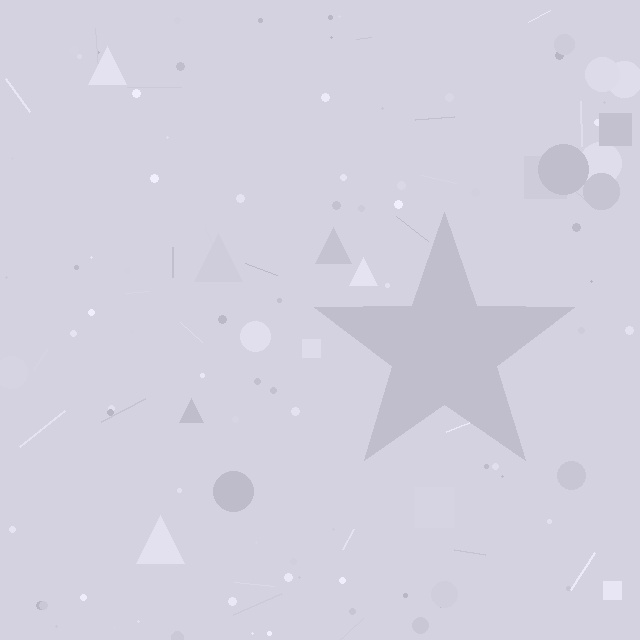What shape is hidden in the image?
A star is hidden in the image.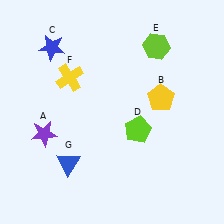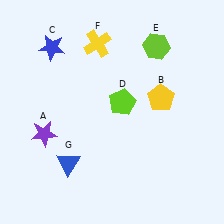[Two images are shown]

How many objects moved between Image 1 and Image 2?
2 objects moved between the two images.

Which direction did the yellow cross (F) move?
The yellow cross (F) moved up.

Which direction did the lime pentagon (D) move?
The lime pentagon (D) moved up.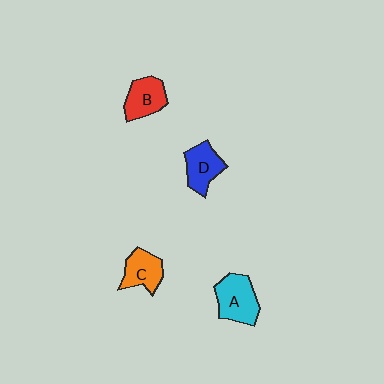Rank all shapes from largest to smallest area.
From largest to smallest: A (cyan), D (blue), B (red), C (orange).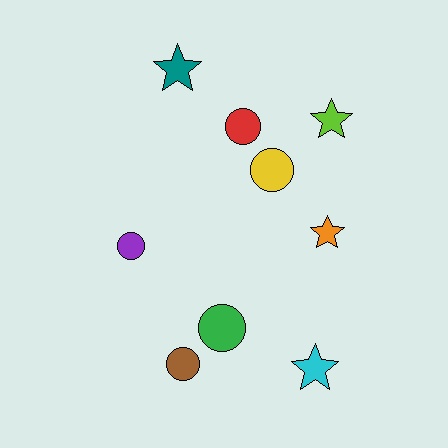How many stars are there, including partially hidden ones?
There are 4 stars.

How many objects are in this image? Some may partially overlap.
There are 9 objects.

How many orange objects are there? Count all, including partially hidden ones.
There is 1 orange object.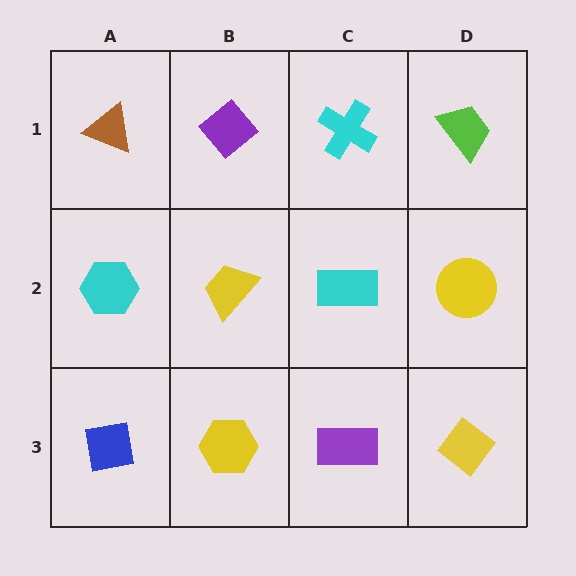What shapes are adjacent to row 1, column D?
A yellow circle (row 2, column D), a cyan cross (row 1, column C).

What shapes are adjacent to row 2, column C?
A cyan cross (row 1, column C), a purple rectangle (row 3, column C), a yellow trapezoid (row 2, column B), a yellow circle (row 2, column D).